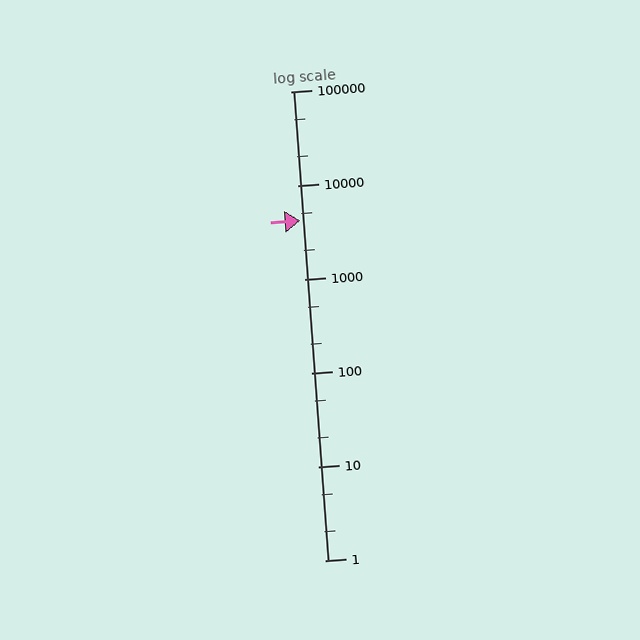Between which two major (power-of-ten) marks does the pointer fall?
The pointer is between 1000 and 10000.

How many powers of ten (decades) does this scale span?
The scale spans 5 decades, from 1 to 100000.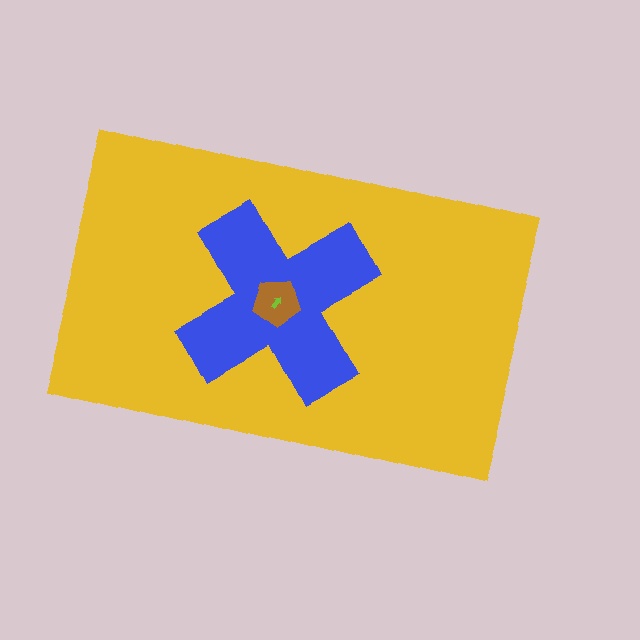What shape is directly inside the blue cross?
The brown pentagon.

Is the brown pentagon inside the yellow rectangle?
Yes.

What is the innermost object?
The lime arrow.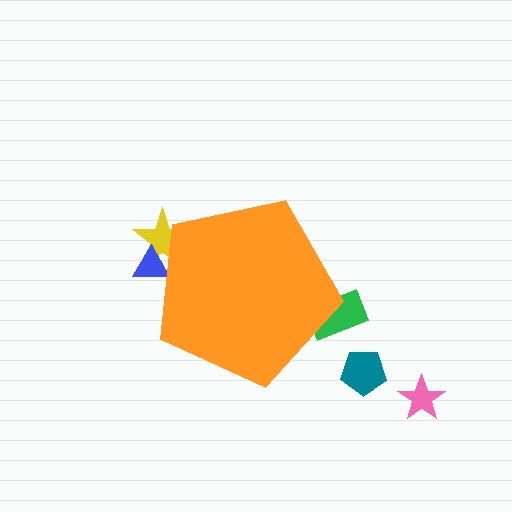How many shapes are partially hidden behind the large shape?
3 shapes are partially hidden.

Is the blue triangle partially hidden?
Yes, the blue triangle is partially hidden behind the orange pentagon.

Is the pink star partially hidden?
No, the pink star is fully visible.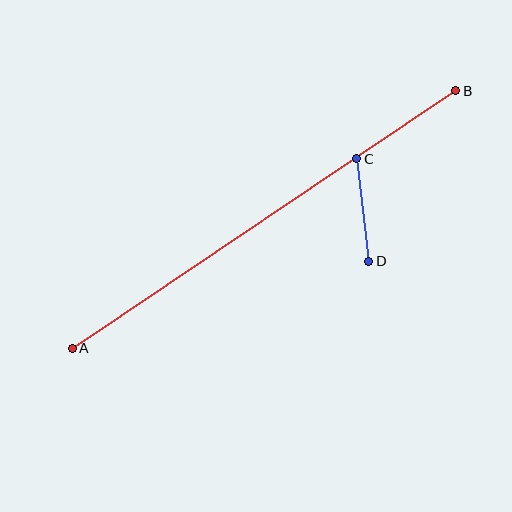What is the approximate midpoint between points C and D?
The midpoint is at approximately (363, 210) pixels.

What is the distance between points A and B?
The distance is approximately 462 pixels.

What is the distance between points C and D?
The distance is approximately 103 pixels.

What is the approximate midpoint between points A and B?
The midpoint is at approximately (264, 220) pixels.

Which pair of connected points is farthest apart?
Points A and B are farthest apart.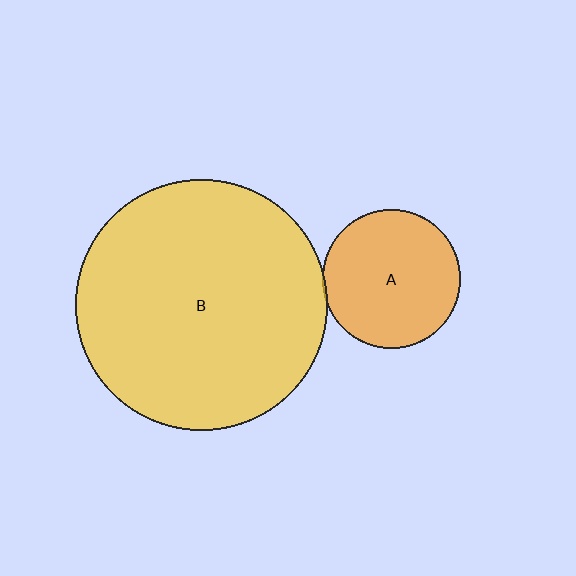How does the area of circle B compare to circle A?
Approximately 3.3 times.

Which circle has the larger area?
Circle B (yellow).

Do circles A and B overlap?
Yes.